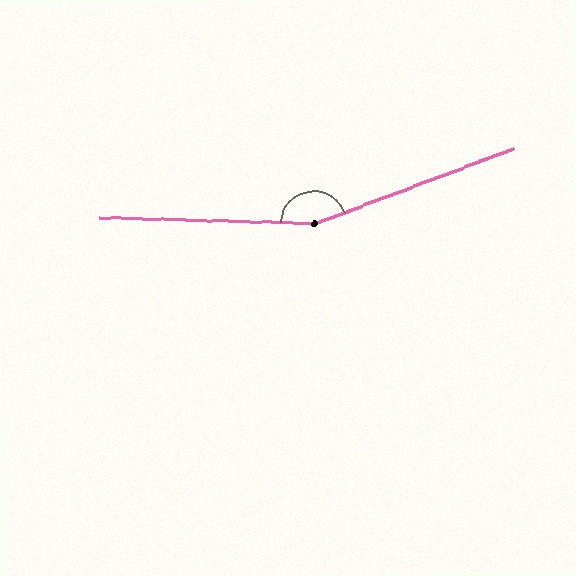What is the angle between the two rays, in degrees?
Approximately 158 degrees.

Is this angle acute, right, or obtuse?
It is obtuse.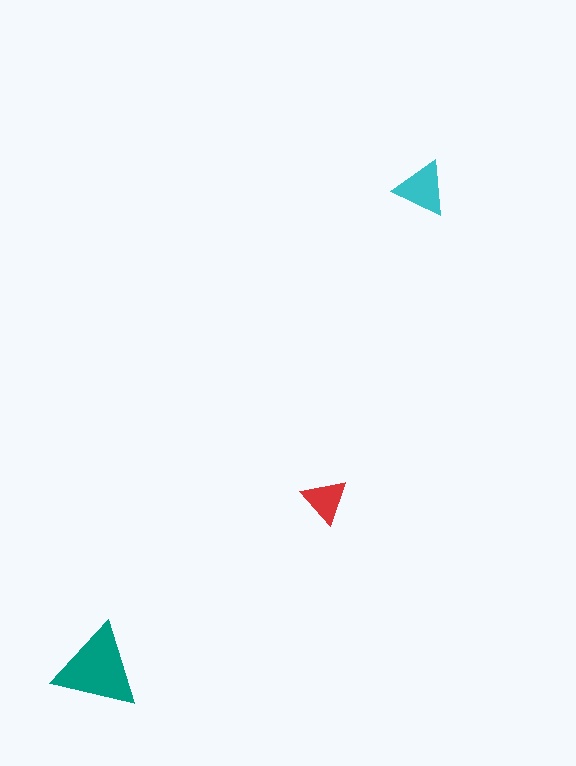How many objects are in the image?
There are 3 objects in the image.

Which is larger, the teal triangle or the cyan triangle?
The teal one.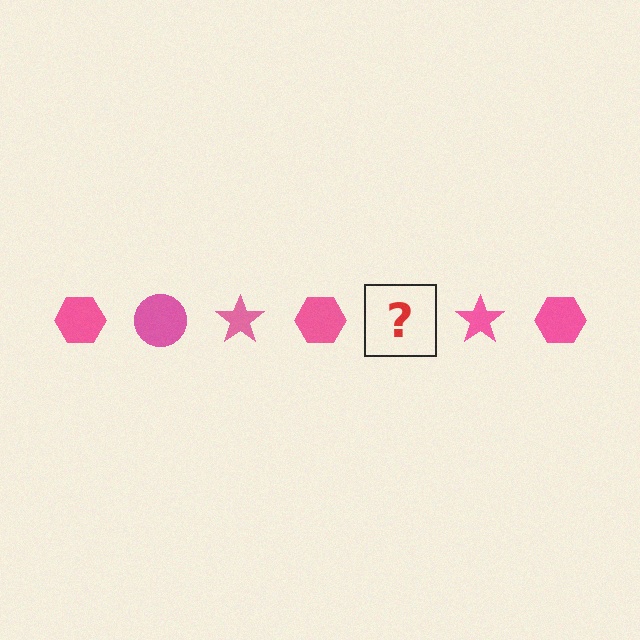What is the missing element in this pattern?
The missing element is a pink circle.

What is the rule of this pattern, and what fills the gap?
The rule is that the pattern cycles through hexagon, circle, star shapes in pink. The gap should be filled with a pink circle.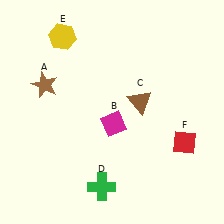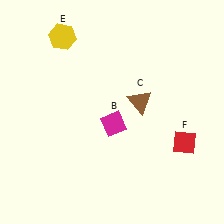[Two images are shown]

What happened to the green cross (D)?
The green cross (D) was removed in Image 2. It was in the bottom-left area of Image 1.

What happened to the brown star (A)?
The brown star (A) was removed in Image 2. It was in the top-left area of Image 1.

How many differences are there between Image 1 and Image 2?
There are 2 differences between the two images.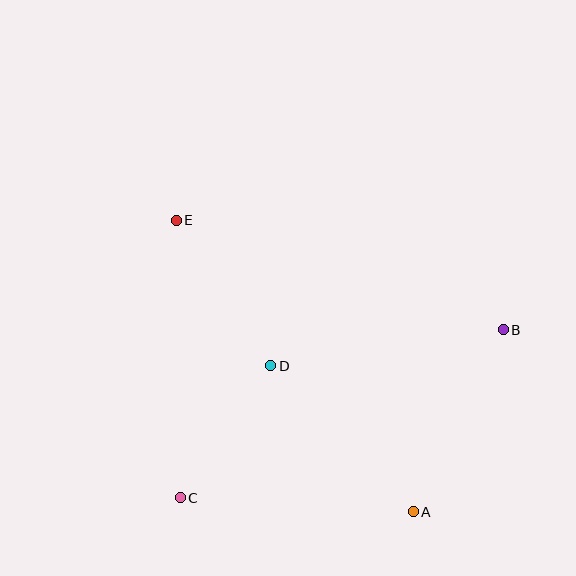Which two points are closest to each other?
Points C and D are closest to each other.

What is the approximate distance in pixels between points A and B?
The distance between A and B is approximately 203 pixels.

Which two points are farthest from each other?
Points A and E are farthest from each other.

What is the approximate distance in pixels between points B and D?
The distance between B and D is approximately 235 pixels.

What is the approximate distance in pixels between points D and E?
The distance between D and E is approximately 173 pixels.